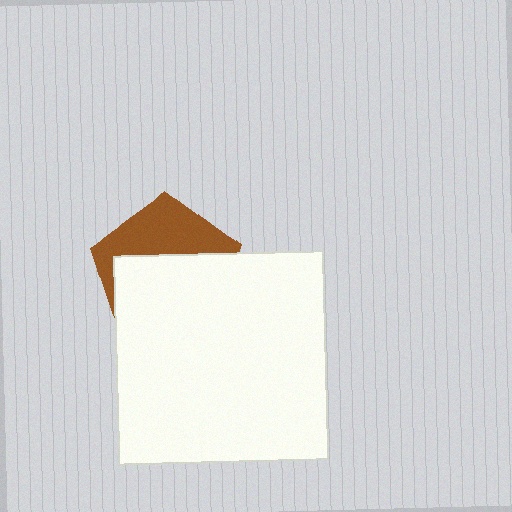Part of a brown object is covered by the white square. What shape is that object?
It is a pentagon.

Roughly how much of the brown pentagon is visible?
A small part of it is visible (roughly 39%).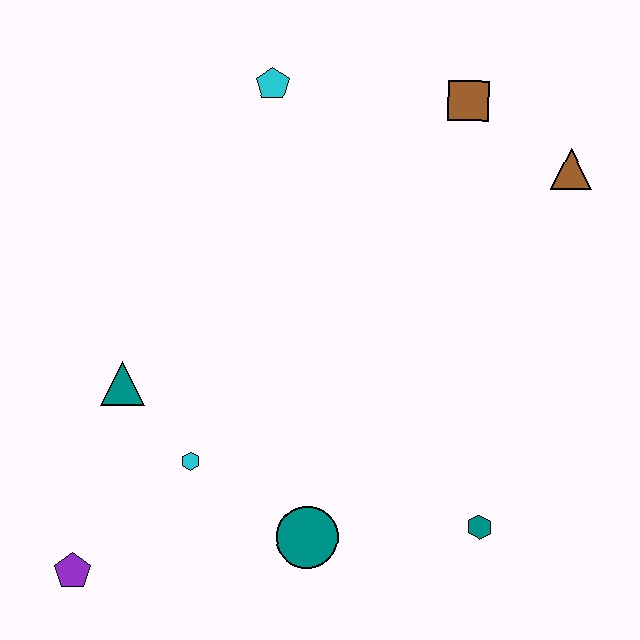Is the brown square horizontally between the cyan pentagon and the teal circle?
No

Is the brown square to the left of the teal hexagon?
Yes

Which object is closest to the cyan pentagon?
The brown square is closest to the cyan pentagon.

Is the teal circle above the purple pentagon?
Yes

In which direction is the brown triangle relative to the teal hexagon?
The brown triangle is above the teal hexagon.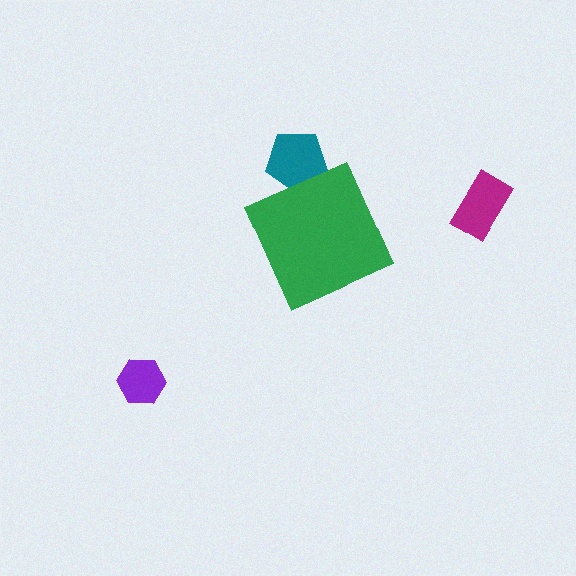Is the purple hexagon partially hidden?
No, the purple hexagon is fully visible.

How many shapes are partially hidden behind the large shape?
1 shape is partially hidden.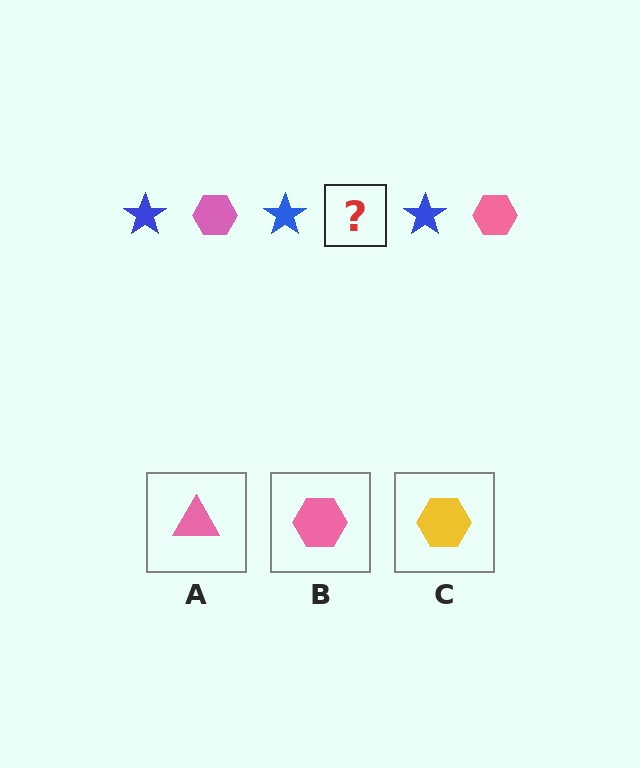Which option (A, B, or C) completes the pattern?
B.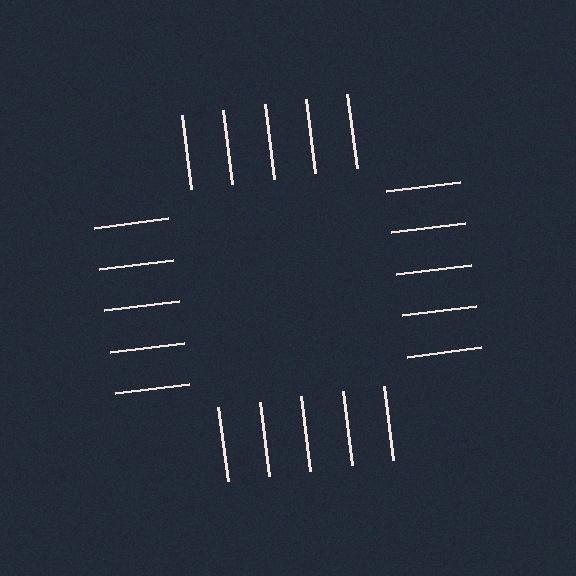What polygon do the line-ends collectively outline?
An illusory square — the line segments terminate on its edges but no continuous stroke is drawn.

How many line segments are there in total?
20 — 5 along each of the 4 edges.